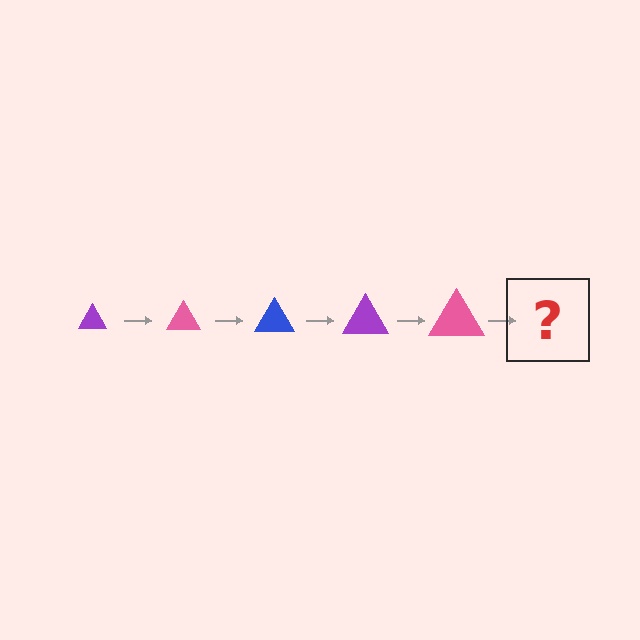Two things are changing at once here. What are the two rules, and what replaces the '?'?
The two rules are that the triangle grows larger each step and the color cycles through purple, pink, and blue. The '?' should be a blue triangle, larger than the previous one.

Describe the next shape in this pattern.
It should be a blue triangle, larger than the previous one.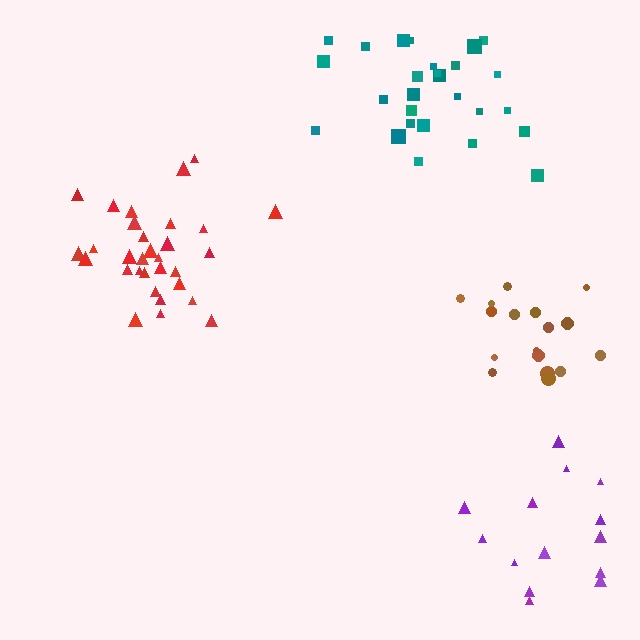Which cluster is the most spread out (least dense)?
Purple.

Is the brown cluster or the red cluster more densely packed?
Red.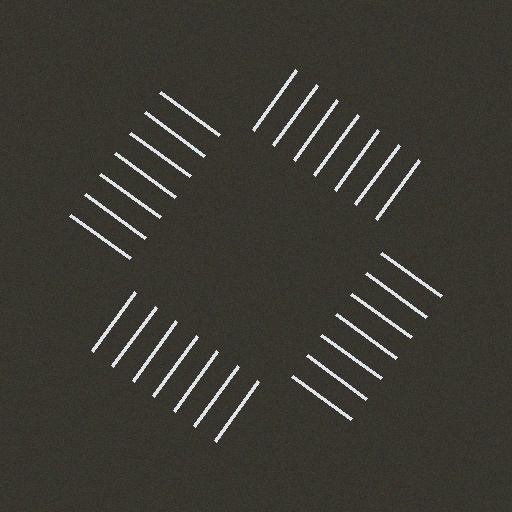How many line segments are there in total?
28 — 7 along each of the 4 edges.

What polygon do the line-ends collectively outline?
An illusory square — the line segments terminate on its edges but no continuous stroke is drawn.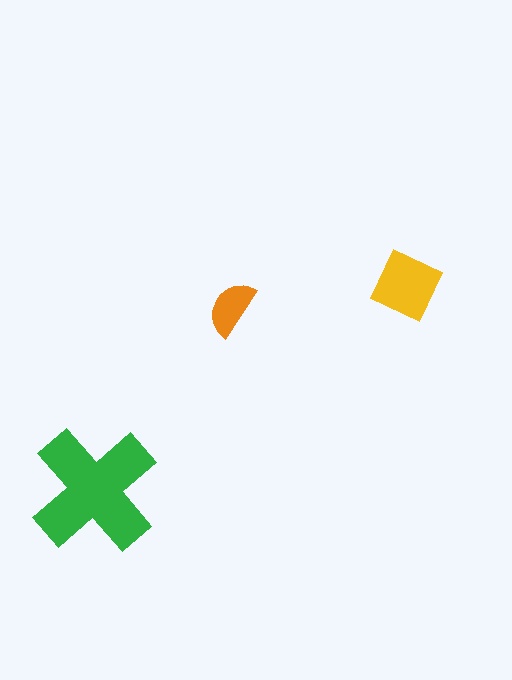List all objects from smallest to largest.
The orange semicircle, the yellow square, the green cross.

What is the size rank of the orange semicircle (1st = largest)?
3rd.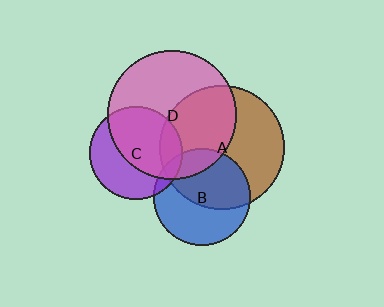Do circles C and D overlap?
Yes.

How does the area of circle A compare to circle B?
Approximately 1.7 times.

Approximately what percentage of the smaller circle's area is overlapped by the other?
Approximately 60%.